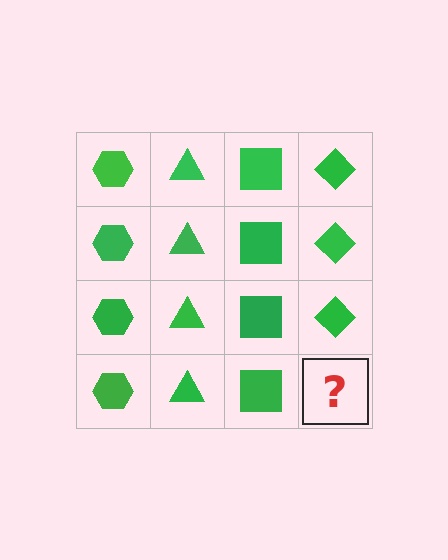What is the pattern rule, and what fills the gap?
The rule is that each column has a consistent shape. The gap should be filled with a green diamond.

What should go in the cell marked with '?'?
The missing cell should contain a green diamond.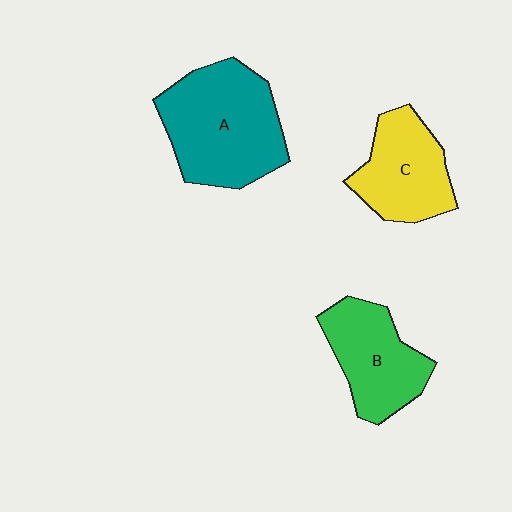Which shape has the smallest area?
Shape C (yellow).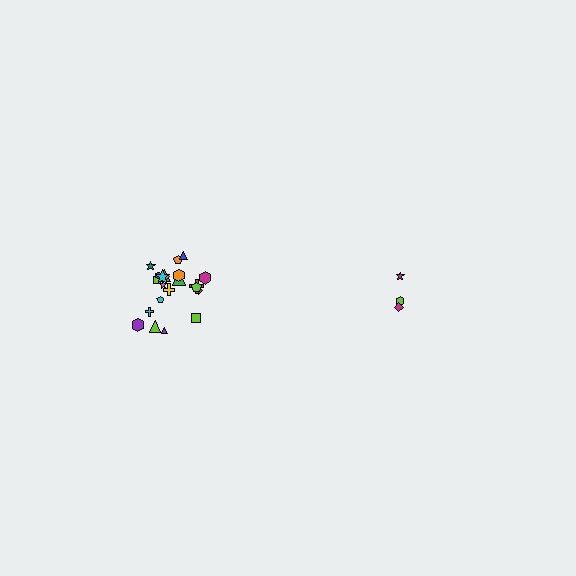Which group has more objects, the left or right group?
The left group.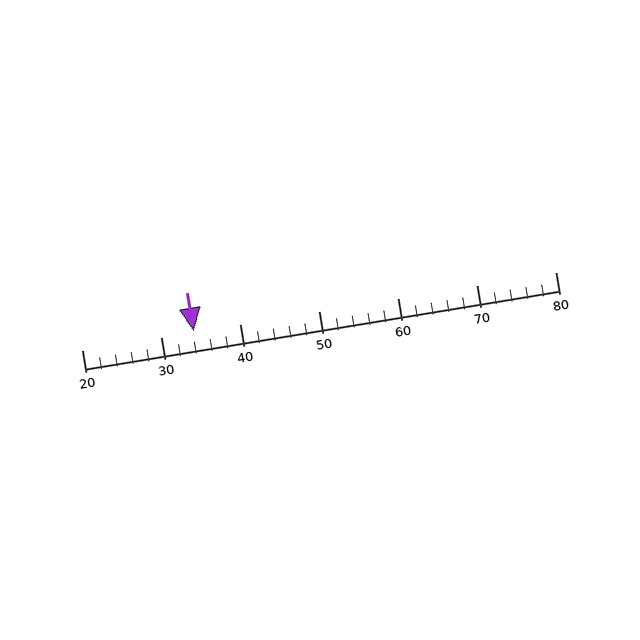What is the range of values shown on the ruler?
The ruler shows values from 20 to 80.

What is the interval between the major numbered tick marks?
The major tick marks are spaced 10 units apart.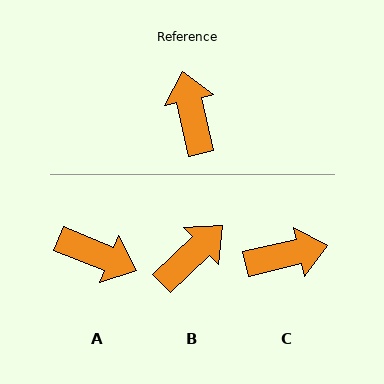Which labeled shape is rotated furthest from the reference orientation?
A, about 125 degrees away.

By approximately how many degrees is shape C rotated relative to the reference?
Approximately 90 degrees clockwise.